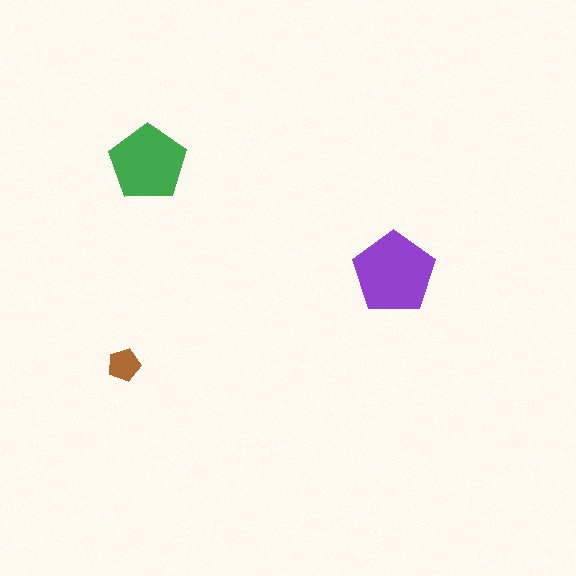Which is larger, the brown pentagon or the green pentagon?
The green one.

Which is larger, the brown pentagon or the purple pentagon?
The purple one.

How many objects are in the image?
There are 3 objects in the image.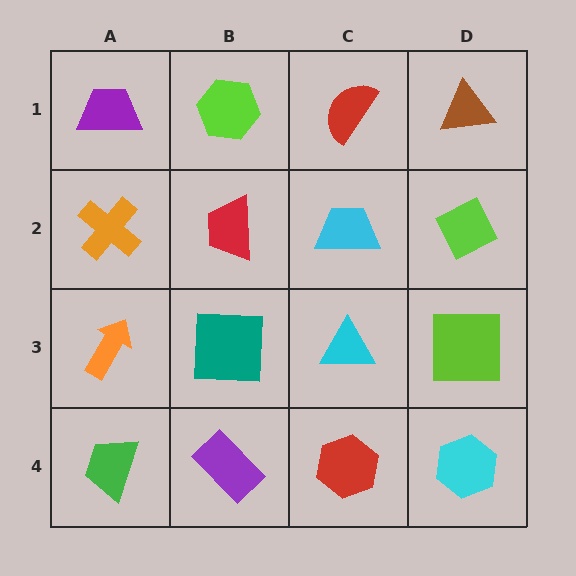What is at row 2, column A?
An orange cross.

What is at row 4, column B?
A purple rectangle.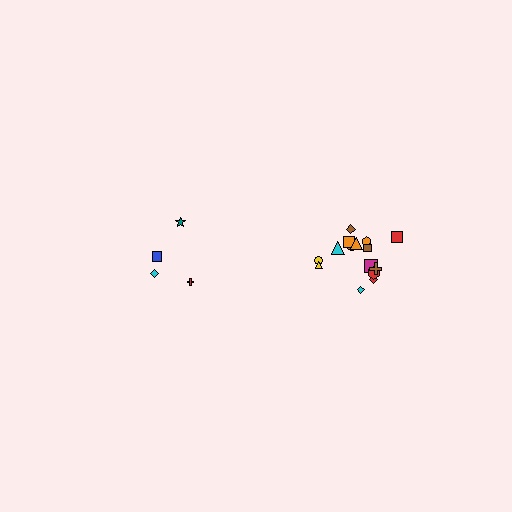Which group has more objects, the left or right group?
The right group.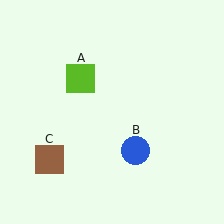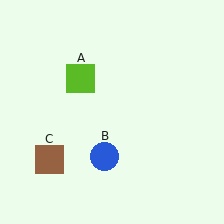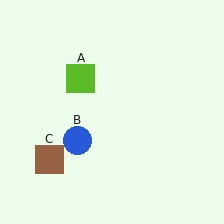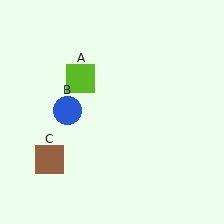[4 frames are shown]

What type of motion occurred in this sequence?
The blue circle (object B) rotated clockwise around the center of the scene.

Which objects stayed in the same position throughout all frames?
Lime square (object A) and brown square (object C) remained stationary.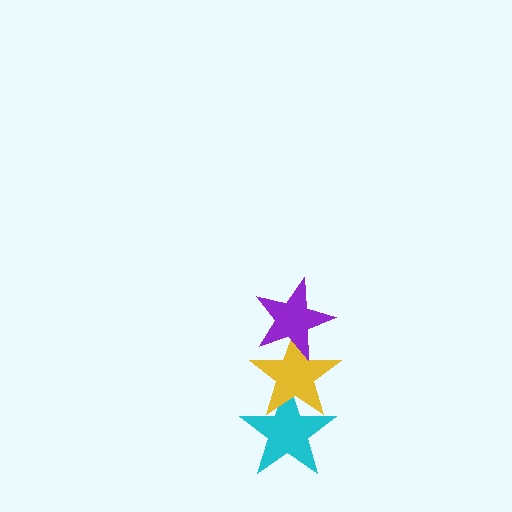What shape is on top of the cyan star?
The yellow star is on top of the cyan star.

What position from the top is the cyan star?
The cyan star is 3rd from the top.